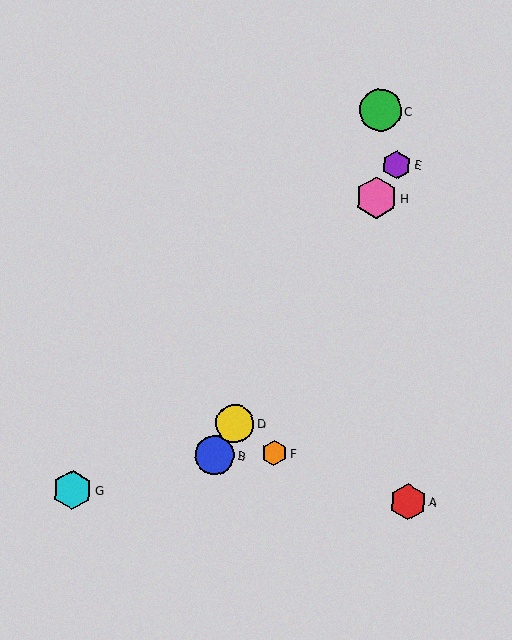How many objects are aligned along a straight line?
4 objects (B, D, E, H) are aligned along a straight line.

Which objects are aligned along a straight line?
Objects B, D, E, H are aligned along a straight line.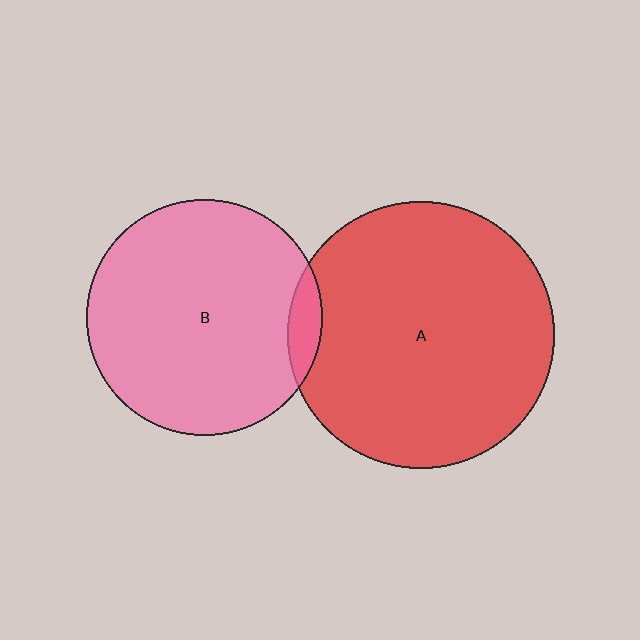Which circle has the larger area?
Circle A (red).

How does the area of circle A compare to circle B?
Approximately 1.3 times.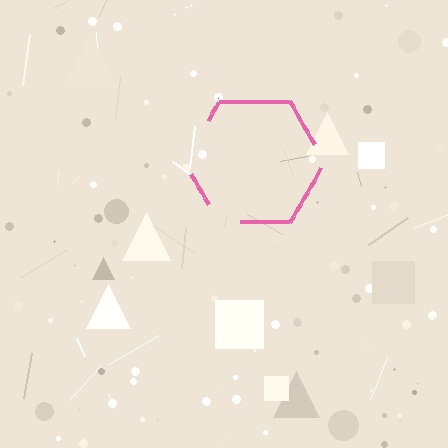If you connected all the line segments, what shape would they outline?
They would outline a hexagon.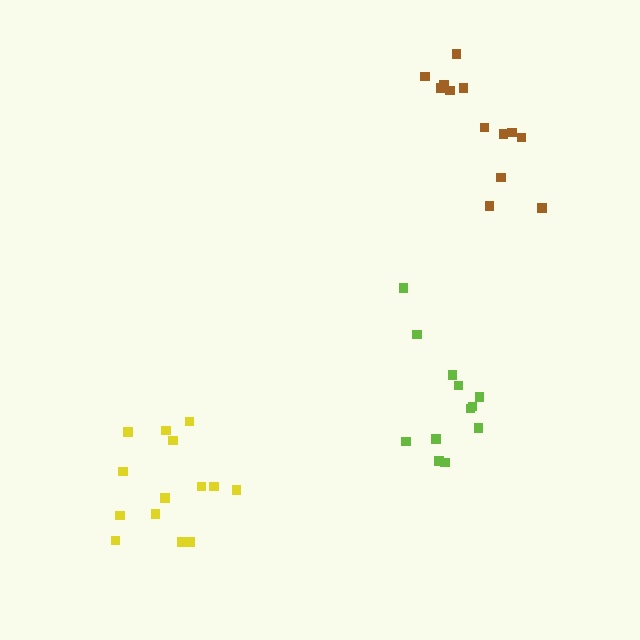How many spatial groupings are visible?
There are 3 spatial groupings.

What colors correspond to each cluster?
The clusters are colored: lime, brown, yellow.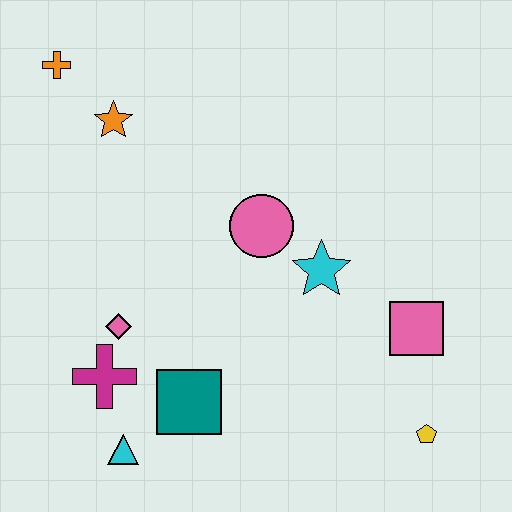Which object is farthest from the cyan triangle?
The orange cross is farthest from the cyan triangle.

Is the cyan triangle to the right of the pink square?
No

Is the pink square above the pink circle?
No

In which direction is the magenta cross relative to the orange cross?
The magenta cross is below the orange cross.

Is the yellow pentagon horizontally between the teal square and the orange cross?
No